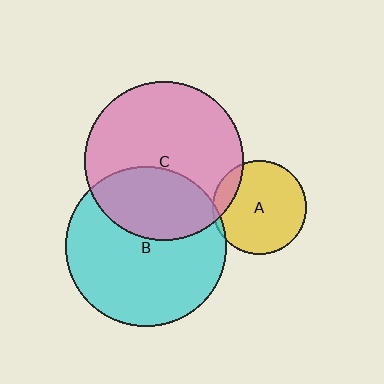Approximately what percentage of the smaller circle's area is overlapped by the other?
Approximately 5%.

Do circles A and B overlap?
Yes.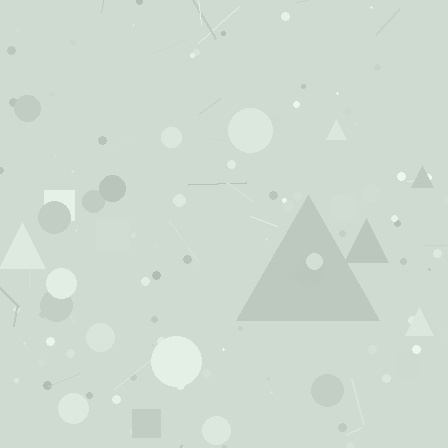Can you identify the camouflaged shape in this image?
The camouflaged shape is a triangle.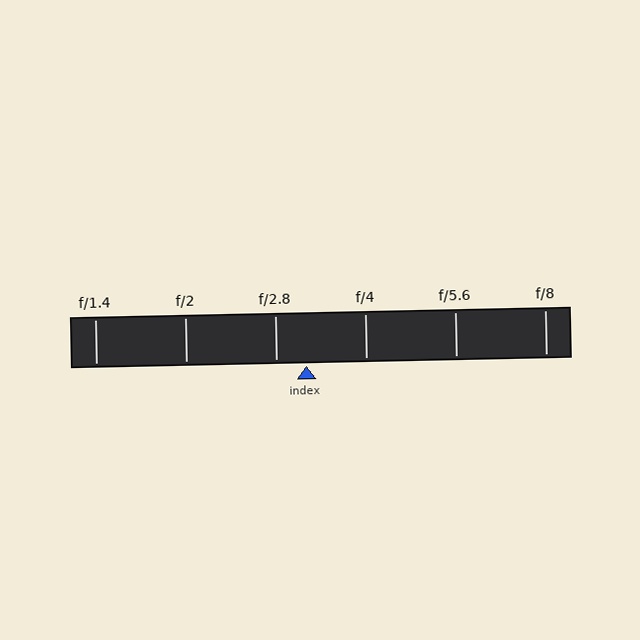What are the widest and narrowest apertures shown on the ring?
The widest aperture shown is f/1.4 and the narrowest is f/8.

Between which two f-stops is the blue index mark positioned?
The index mark is between f/2.8 and f/4.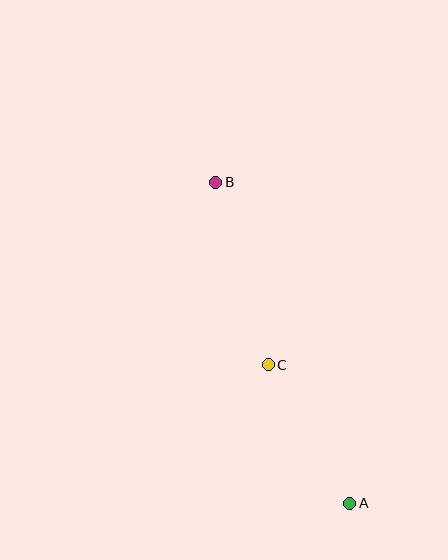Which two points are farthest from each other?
Points A and B are farthest from each other.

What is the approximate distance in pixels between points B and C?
The distance between B and C is approximately 190 pixels.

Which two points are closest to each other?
Points A and C are closest to each other.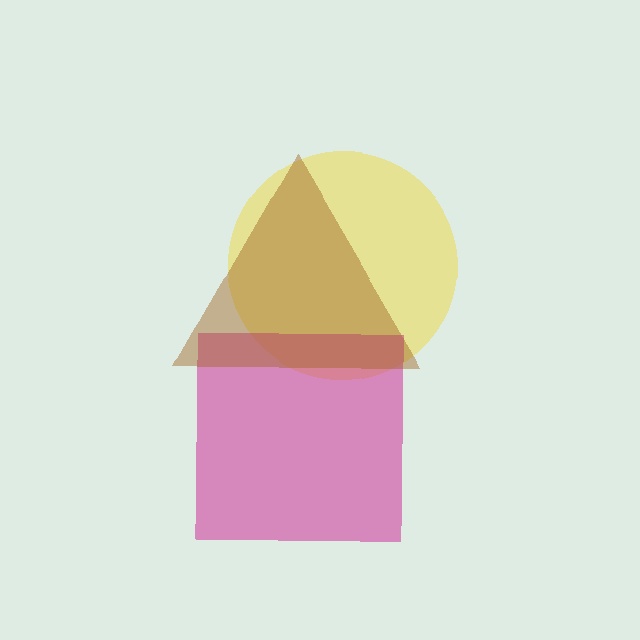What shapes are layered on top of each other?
The layered shapes are: a yellow circle, a magenta square, a brown triangle.